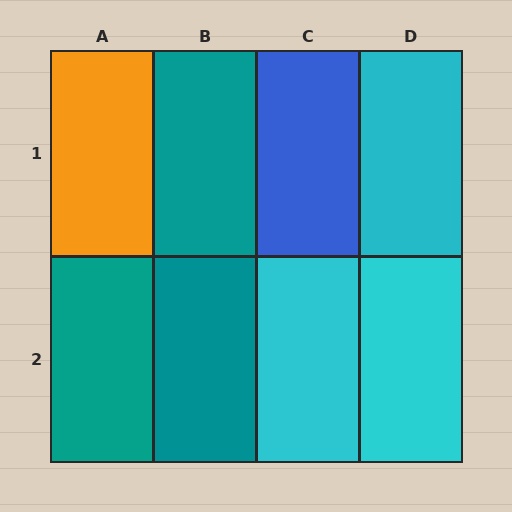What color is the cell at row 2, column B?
Teal.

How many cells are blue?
1 cell is blue.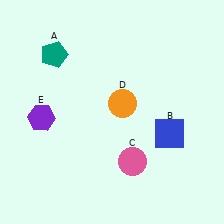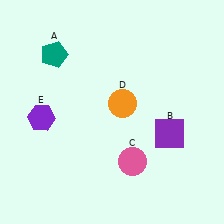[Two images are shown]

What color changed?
The square (B) changed from blue in Image 1 to purple in Image 2.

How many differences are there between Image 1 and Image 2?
There is 1 difference between the two images.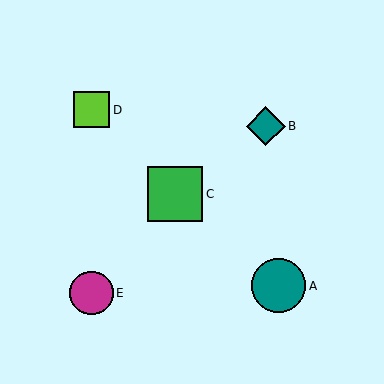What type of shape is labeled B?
Shape B is a teal diamond.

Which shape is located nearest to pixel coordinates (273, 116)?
The teal diamond (labeled B) at (266, 126) is nearest to that location.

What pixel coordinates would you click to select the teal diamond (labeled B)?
Click at (266, 126) to select the teal diamond B.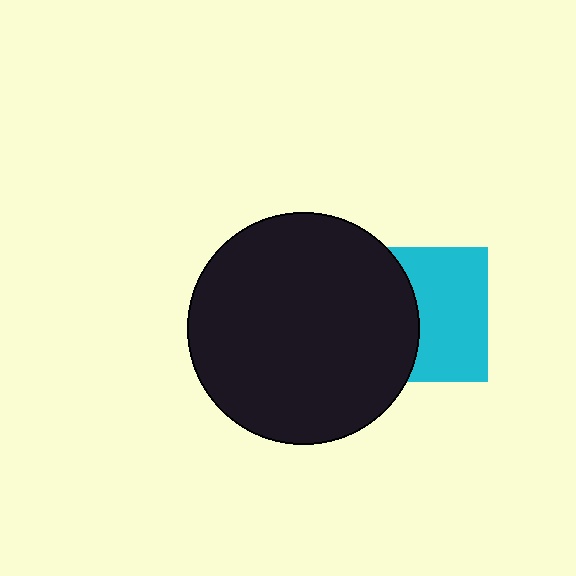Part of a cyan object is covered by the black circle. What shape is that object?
It is a square.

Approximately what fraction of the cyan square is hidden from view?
Roughly 45% of the cyan square is hidden behind the black circle.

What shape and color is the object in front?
The object in front is a black circle.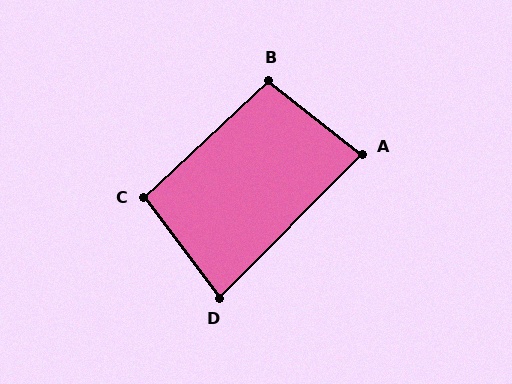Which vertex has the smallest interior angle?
D, at approximately 82 degrees.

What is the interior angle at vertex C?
Approximately 96 degrees (obtuse).